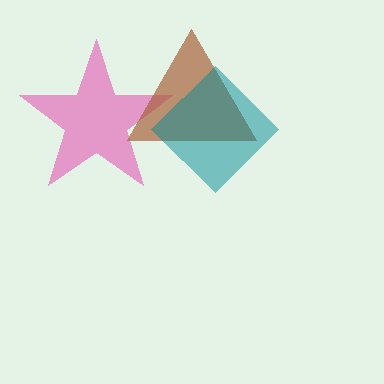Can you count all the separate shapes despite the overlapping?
Yes, there are 3 separate shapes.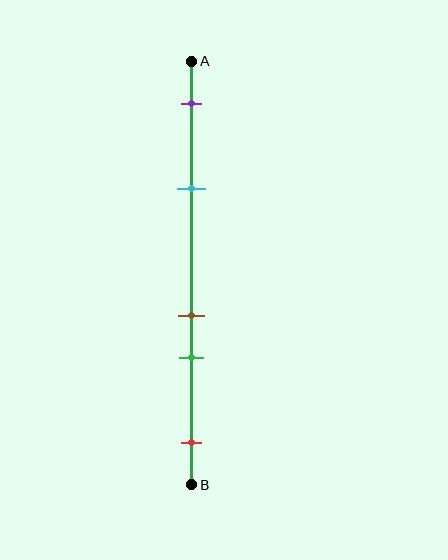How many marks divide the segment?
There are 5 marks dividing the segment.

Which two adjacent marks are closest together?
The brown and green marks are the closest adjacent pair.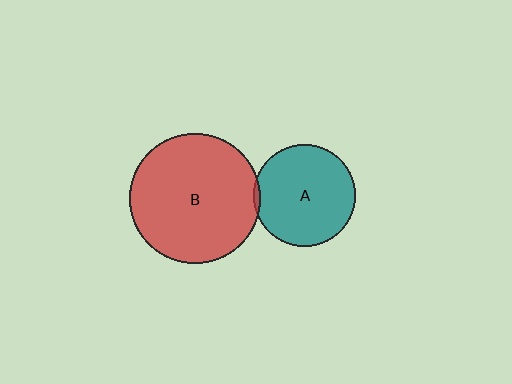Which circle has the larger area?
Circle B (red).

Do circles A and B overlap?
Yes.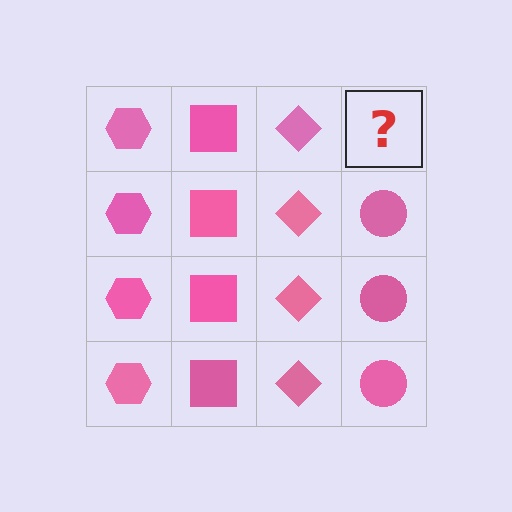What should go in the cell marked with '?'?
The missing cell should contain a pink circle.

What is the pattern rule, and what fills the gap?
The rule is that each column has a consistent shape. The gap should be filled with a pink circle.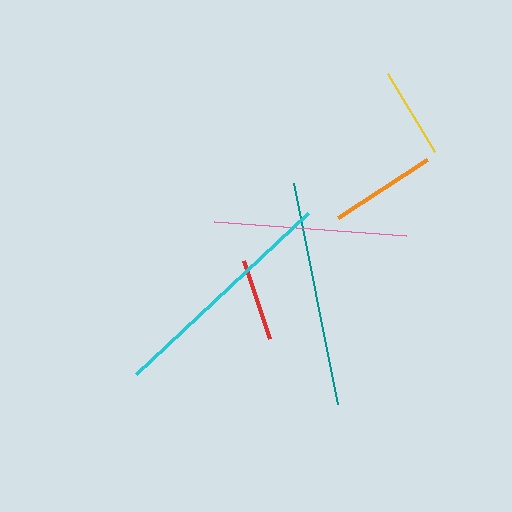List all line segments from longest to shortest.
From longest to shortest: cyan, teal, pink, orange, yellow, red.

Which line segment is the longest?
The cyan line is the longest at approximately 236 pixels.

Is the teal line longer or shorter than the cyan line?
The cyan line is longer than the teal line.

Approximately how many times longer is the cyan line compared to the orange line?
The cyan line is approximately 2.2 times the length of the orange line.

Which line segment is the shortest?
The red line is the shortest at approximately 82 pixels.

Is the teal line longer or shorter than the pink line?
The teal line is longer than the pink line.